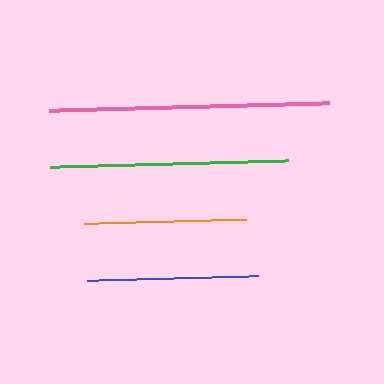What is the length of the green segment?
The green segment is approximately 238 pixels long.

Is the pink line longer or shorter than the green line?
The pink line is longer than the green line.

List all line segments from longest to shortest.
From longest to shortest: pink, green, blue, orange.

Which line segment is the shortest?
The orange line is the shortest at approximately 162 pixels.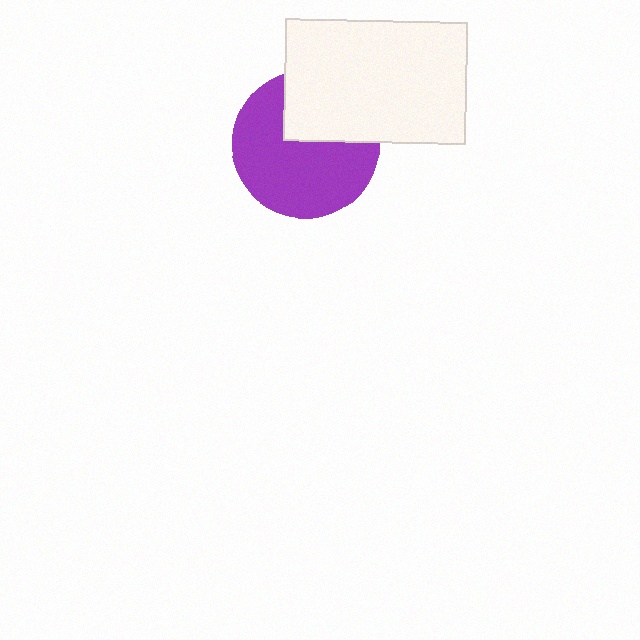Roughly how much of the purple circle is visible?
Most of it is visible (roughly 68%).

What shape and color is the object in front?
The object in front is a white rectangle.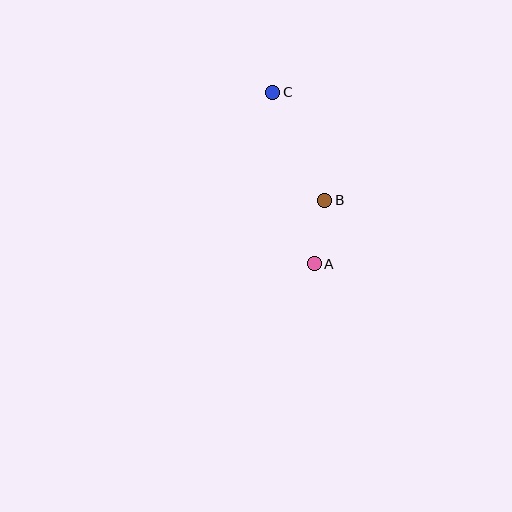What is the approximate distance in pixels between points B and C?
The distance between B and C is approximately 120 pixels.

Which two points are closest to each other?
Points A and B are closest to each other.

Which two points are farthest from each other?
Points A and C are farthest from each other.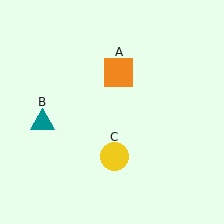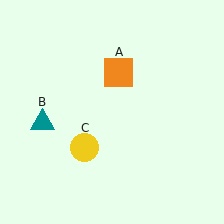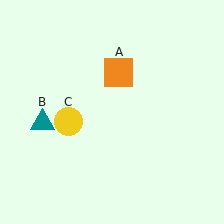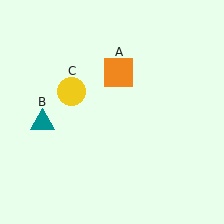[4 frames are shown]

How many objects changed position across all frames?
1 object changed position: yellow circle (object C).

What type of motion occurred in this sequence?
The yellow circle (object C) rotated clockwise around the center of the scene.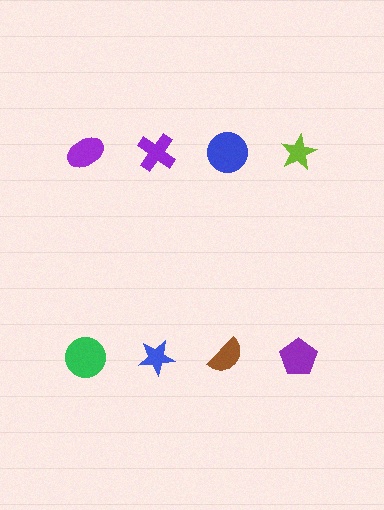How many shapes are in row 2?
4 shapes.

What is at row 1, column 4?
A lime star.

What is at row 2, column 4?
A purple pentagon.